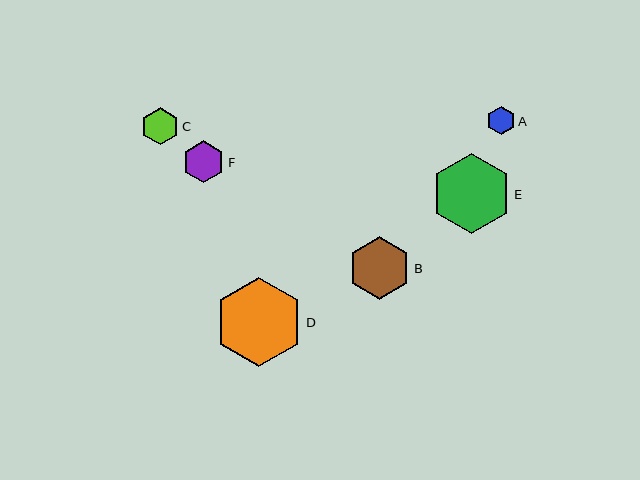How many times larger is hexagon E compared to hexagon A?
Hexagon E is approximately 2.8 times the size of hexagon A.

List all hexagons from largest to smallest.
From largest to smallest: D, E, B, F, C, A.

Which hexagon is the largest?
Hexagon D is the largest with a size of approximately 89 pixels.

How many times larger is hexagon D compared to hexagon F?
Hexagon D is approximately 2.1 times the size of hexagon F.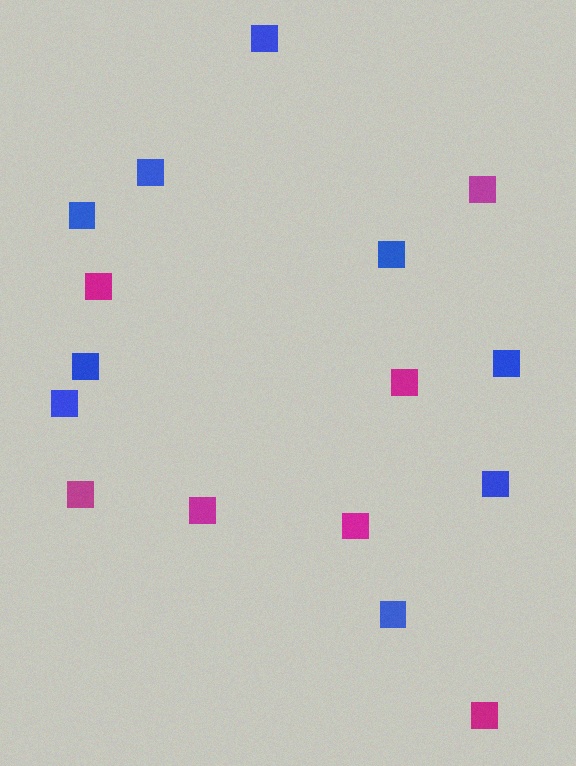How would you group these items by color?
There are 2 groups: one group of blue squares (9) and one group of magenta squares (7).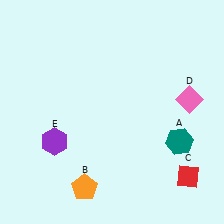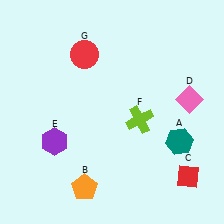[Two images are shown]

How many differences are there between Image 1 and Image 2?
There are 2 differences between the two images.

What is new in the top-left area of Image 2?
A red circle (G) was added in the top-left area of Image 2.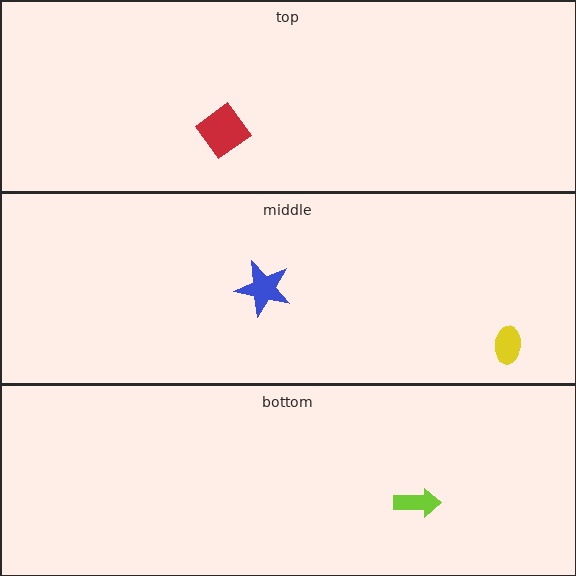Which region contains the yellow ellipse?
The middle region.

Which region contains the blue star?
The middle region.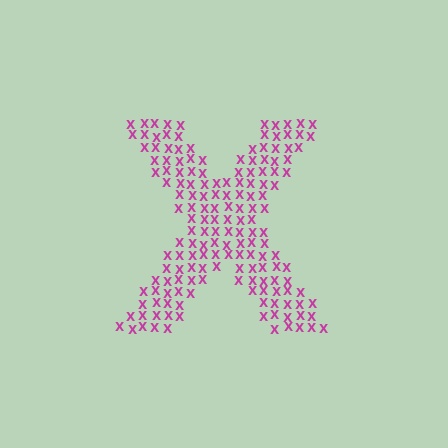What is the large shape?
The large shape is the letter X.